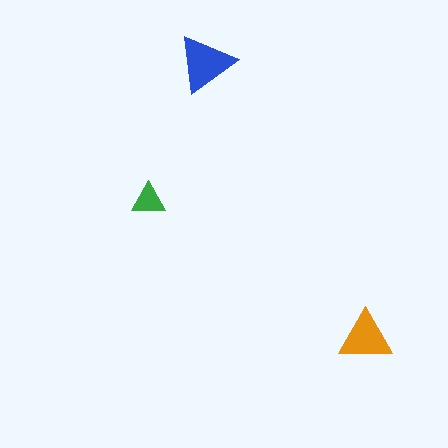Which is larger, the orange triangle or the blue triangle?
The blue one.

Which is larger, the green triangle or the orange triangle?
The orange one.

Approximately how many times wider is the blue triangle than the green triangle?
About 1.5 times wider.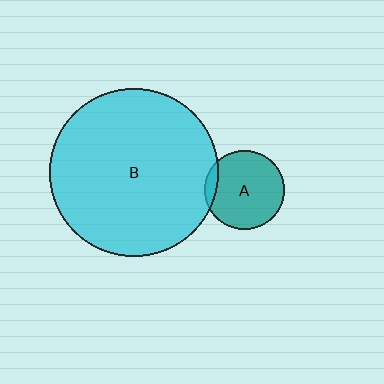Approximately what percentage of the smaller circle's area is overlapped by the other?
Approximately 10%.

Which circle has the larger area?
Circle B (cyan).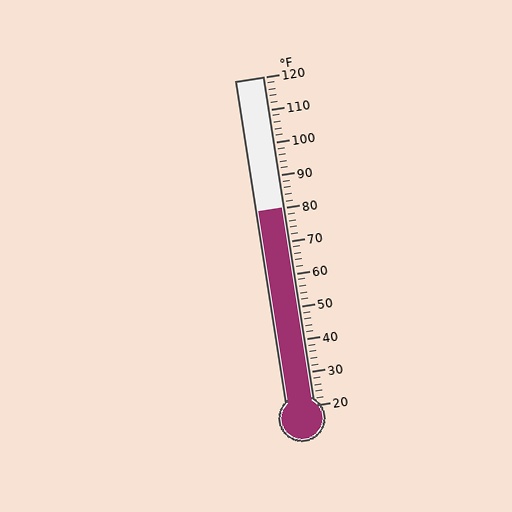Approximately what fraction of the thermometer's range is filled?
The thermometer is filled to approximately 60% of its range.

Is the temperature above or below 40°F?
The temperature is above 40°F.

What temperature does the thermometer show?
The thermometer shows approximately 80°F.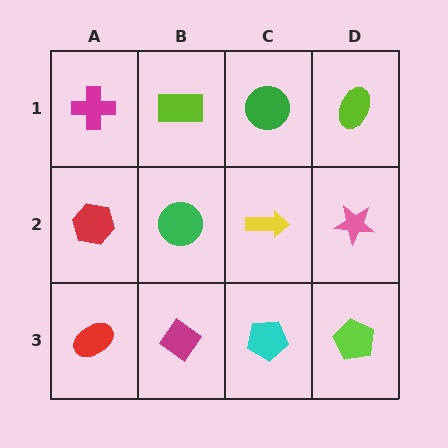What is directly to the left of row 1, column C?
A lime rectangle.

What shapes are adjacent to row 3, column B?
A green circle (row 2, column B), a red ellipse (row 3, column A), a cyan pentagon (row 3, column C).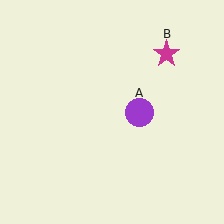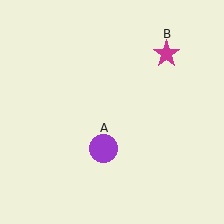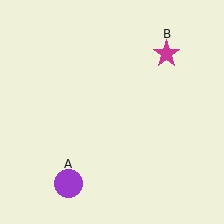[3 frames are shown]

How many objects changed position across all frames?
1 object changed position: purple circle (object A).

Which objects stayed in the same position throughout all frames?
Magenta star (object B) remained stationary.